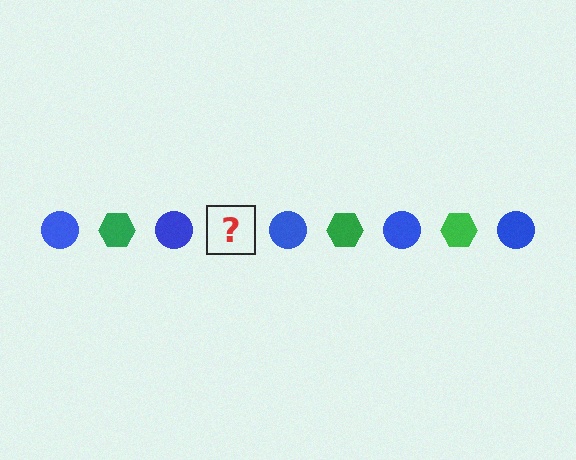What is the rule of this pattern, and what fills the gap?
The rule is that the pattern alternates between blue circle and green hexagon. The gap should be filled with a green hexagon.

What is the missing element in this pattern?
The missing element is a green hexagon.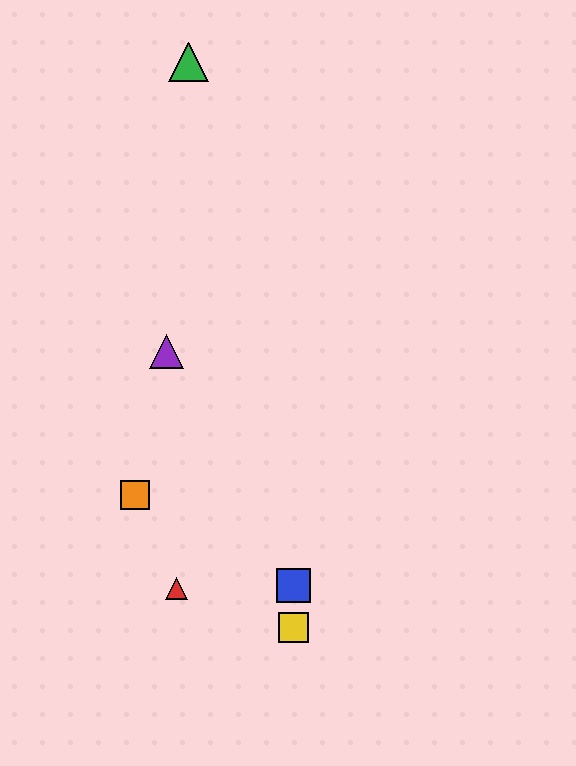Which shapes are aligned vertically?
The blue square, the yellow square are aligned vertically.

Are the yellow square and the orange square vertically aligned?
No, the yellow square is at x≈294 and the orange square is at x≈135.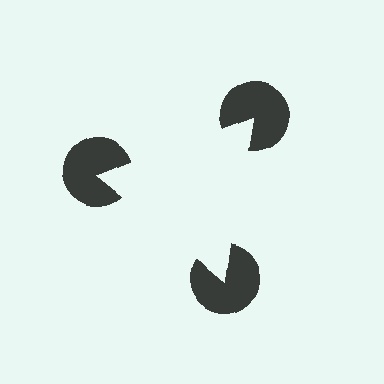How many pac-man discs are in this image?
There are 3 — one at each vertex of the illusory triangle.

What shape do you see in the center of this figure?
An illusory triangle — its edges are inferred from the aligned wedge cuts in the pac-man discs, not physically drawn.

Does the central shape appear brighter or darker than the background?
It typically appears slightly brighter than the background, even though no actual brightness change is drawn.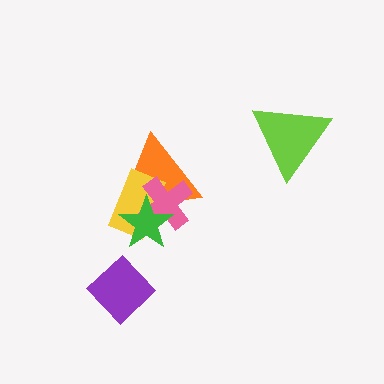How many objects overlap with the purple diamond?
0 objects overlap with the purple diamond.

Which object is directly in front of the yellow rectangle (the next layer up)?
The pink cross is directly in front of the yellow rectangle.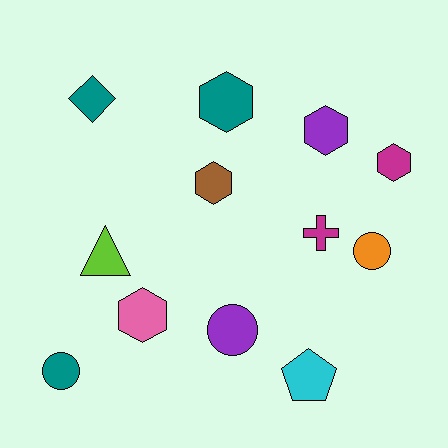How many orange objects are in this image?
There is 1 orange object.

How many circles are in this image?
There are 3 circles.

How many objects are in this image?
There are 12 objects.